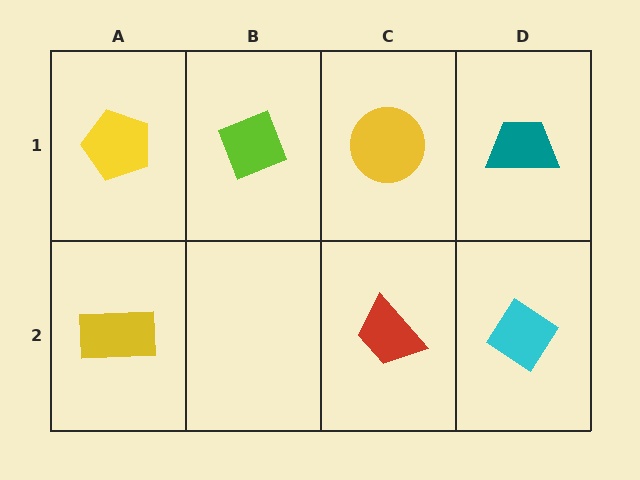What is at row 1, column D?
A teal trapezoid.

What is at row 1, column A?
A yellow pentagon.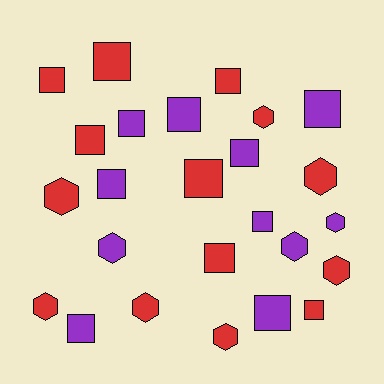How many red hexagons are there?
There are 7 red hexagons.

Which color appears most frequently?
Red, with 14 objects.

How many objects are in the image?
There are 25 objects.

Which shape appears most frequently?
Square, with 15 objects.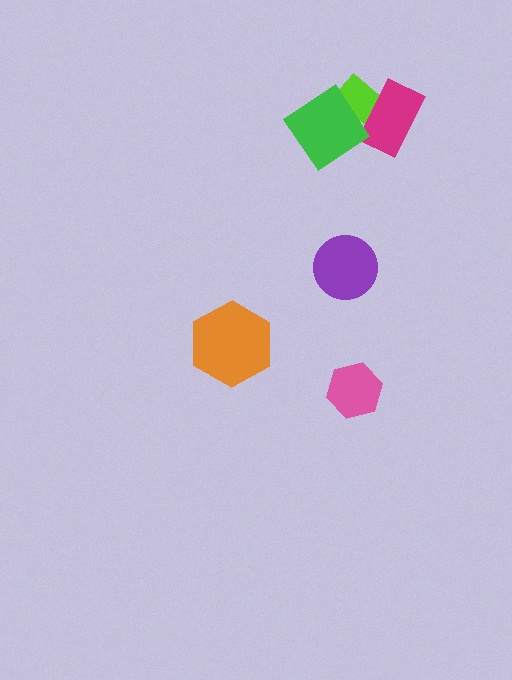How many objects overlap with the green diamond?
2 objects overlap with the green diamond.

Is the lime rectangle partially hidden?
Yes, it is partially covered by another shape.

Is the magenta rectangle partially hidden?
Yes, it is partially covered by another shape.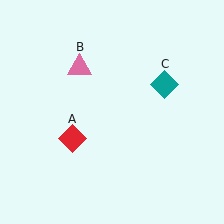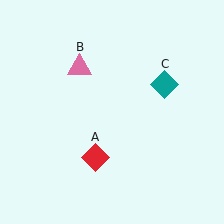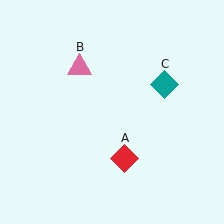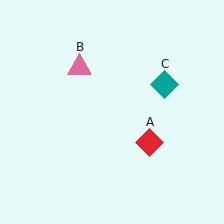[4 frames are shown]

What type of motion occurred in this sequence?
The red diamond (object A) rotated counterclockwise around the center of the scene.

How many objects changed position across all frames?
1 object changed position: red diamond (object A).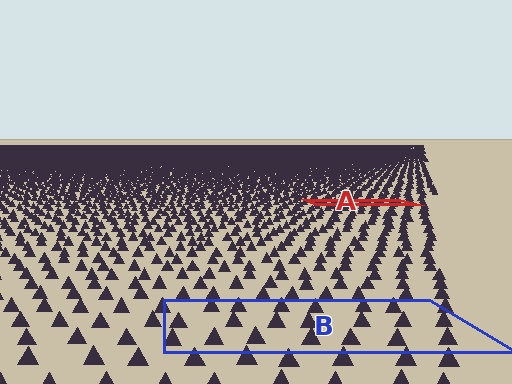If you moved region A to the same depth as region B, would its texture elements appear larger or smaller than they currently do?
They would appear larger. At a closer depth, the same texture elements are projected at a bigger on-screen size.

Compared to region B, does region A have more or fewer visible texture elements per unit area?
Region A has more texture elements per unit area — they are packed more densely because it is farther away.